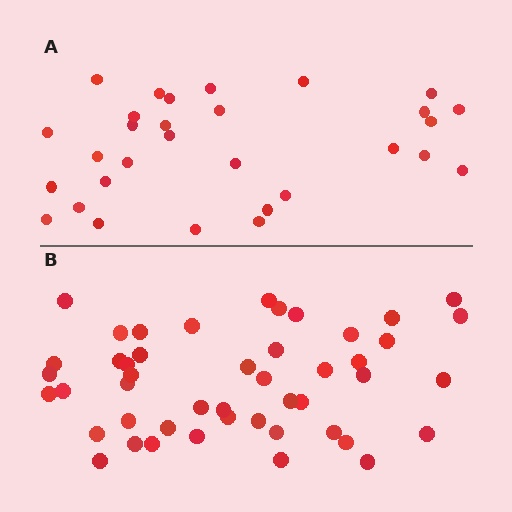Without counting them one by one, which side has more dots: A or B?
Region B (the bottom region) has more dots.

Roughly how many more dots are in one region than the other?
Region B has approximately 15 more dots than region A.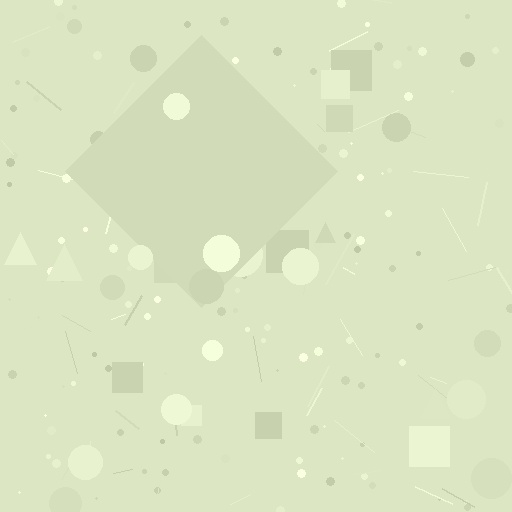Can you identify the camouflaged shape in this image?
The camouflaged shape is a diamond.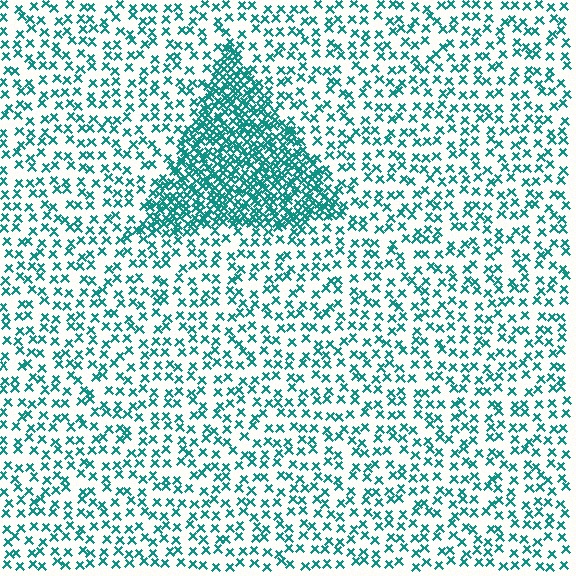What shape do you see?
I see a triangle.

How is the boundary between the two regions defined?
The boundary is defined by a change in element density (approximately 2.8x ratio). All elements are the same color, size, and shape.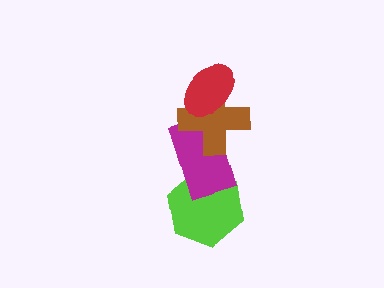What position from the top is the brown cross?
The brown cross is 2nd from the top.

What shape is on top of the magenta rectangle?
The brown cross is on top of the magenta rectangle.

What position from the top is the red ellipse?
The red ellipse is 1st from the top.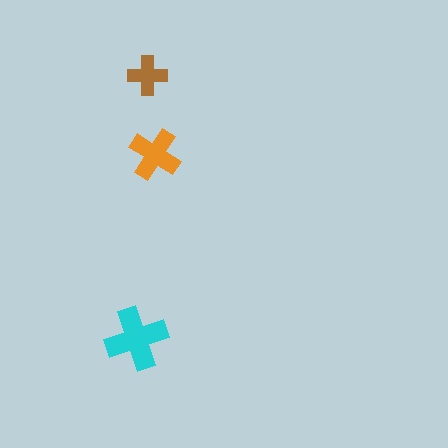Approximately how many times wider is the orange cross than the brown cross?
About 1.5 times wider.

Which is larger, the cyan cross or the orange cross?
The cyan one.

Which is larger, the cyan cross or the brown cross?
The cyan one.